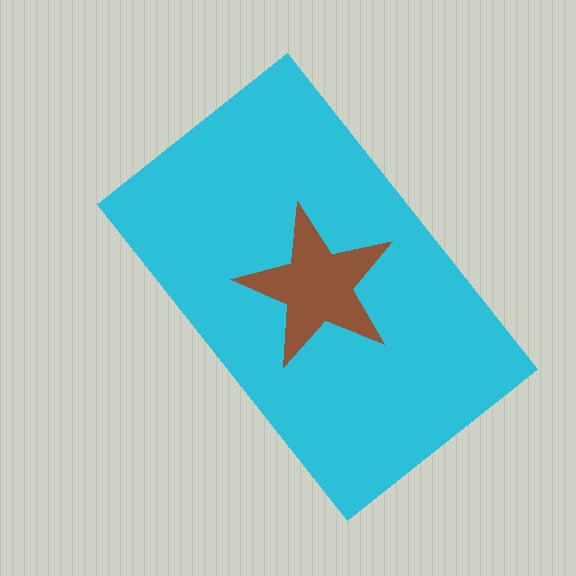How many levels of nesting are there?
2.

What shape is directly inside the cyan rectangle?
The brown star.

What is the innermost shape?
The brown star.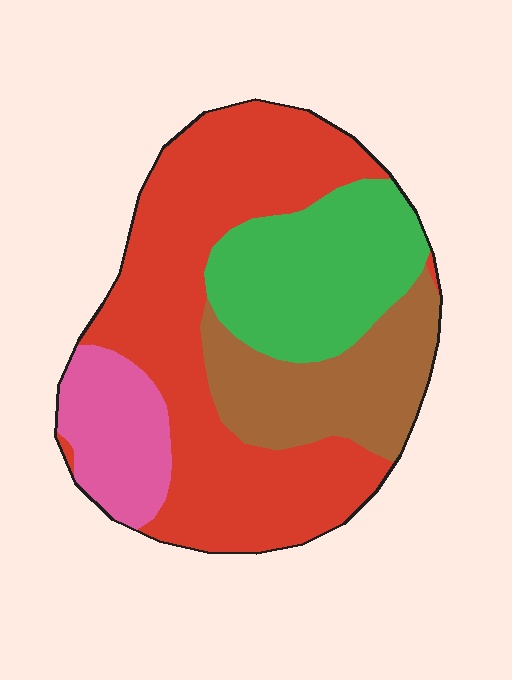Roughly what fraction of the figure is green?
Green takes up about one fifth (1/5) of the figure.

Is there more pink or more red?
Red.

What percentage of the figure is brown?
Brown covers roughly 20% of the figure.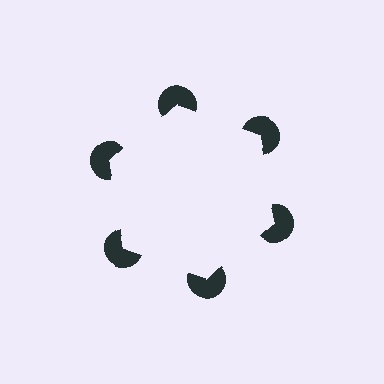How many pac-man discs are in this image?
There are 6 — one at each vertex of the illusory hexagon.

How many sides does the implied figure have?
6 sides.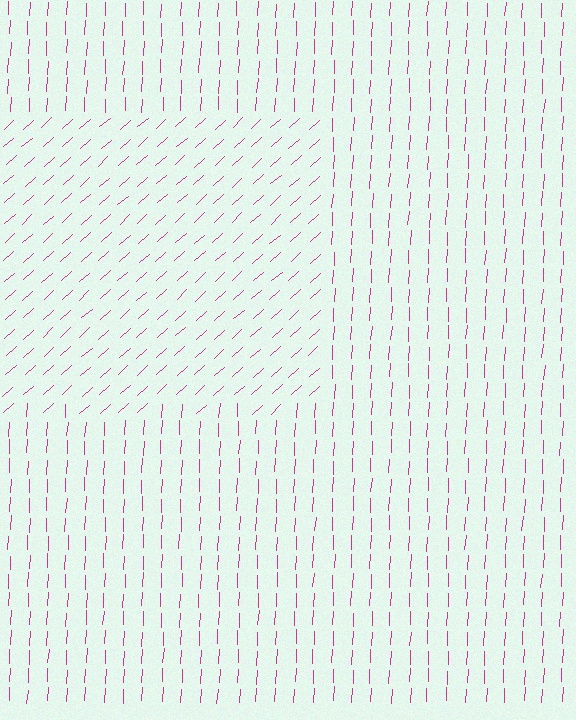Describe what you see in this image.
The image is filled with small magenta line segments. A rectangle region in the image has lines oriented differently from the surrounding lines, creating a visible texture boundary.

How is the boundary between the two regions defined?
The boundary is defined purely by a change in line orientation (approximately 45 degrees difference). All lines are the same color and thickness.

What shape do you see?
I see a rectangle.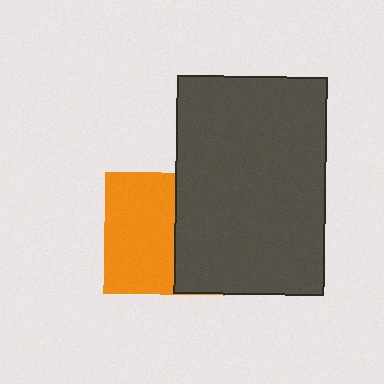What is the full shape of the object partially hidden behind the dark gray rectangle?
The partially hidden object is an orange square.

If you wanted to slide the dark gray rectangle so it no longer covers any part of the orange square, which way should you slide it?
Slide it right — that is the most direct way to separate the two shapes.